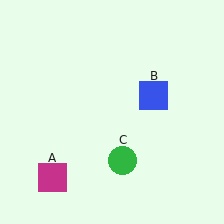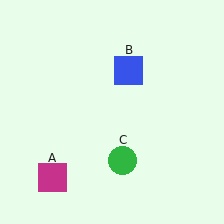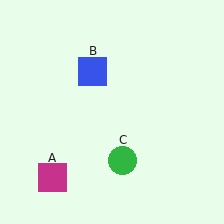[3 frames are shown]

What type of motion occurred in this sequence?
The blue square (object B) rotated counterclockwise around the center of the scene.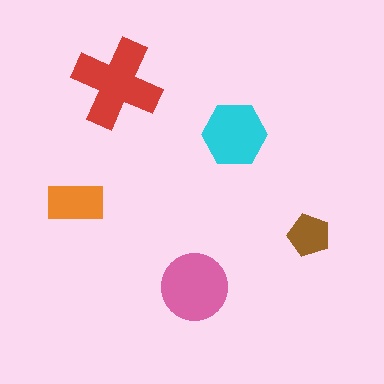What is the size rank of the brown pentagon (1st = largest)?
5th.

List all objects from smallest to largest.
The brown pentagon, the orange rectangle, the cyan hexagon, the pink circle, the red cross.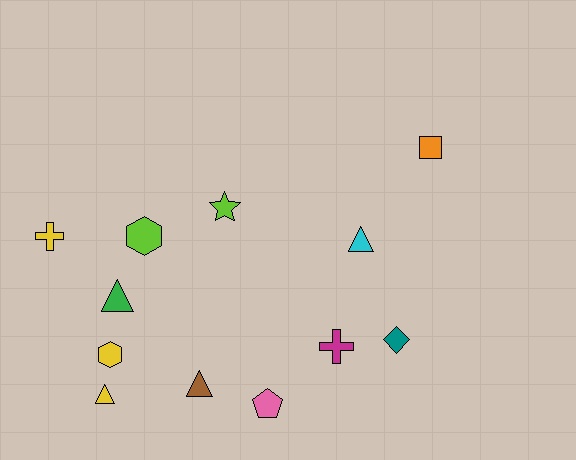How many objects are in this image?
There are 12 objects.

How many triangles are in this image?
There are 4 triangles.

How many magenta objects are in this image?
There is 1 magenta object.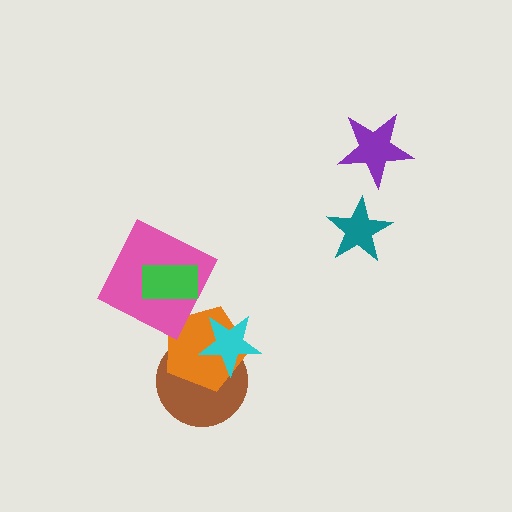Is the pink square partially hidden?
Yes, it is partially covered by another shape.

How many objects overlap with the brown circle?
2 objects overlap with the brown circle.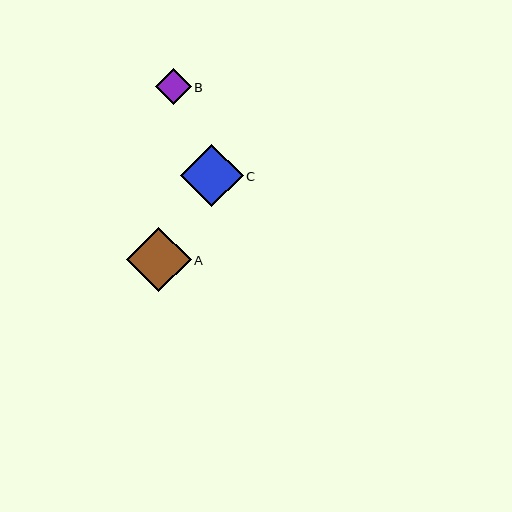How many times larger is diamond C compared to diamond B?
Diamond C is approximately 1.8 times the size of diamond B.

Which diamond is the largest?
Diamond A is the largest with a size of approximately 65 pixels.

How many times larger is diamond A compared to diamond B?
Diamond A is approximately 1.8 times the size of diamond B.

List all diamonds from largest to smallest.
From largest to smallest: A, C, B.